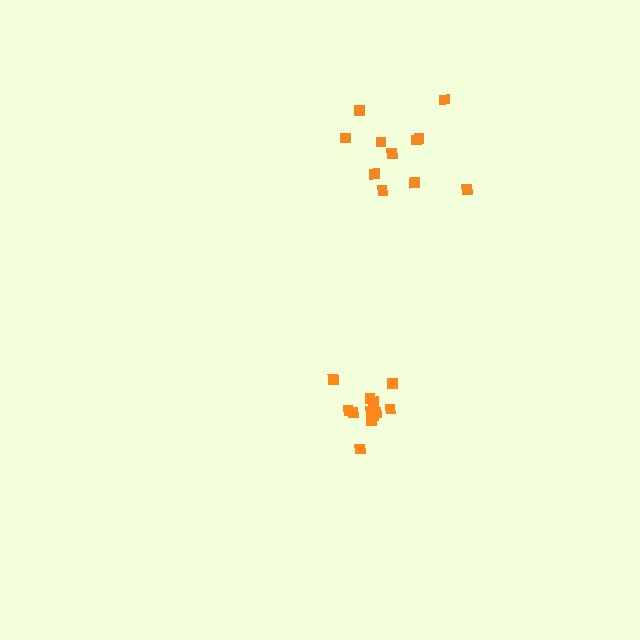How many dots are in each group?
Group 1: 12 dots, Group 2: 11 dots (23 total).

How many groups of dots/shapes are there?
There are 2 groups.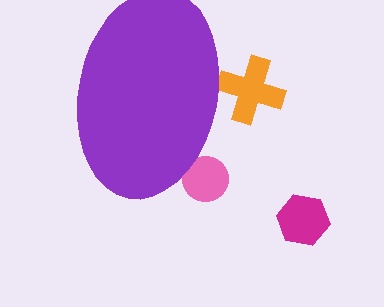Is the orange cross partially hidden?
Yes, the orange cross is partially hidden behind the purple ellipse.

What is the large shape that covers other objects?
A purple ellipse.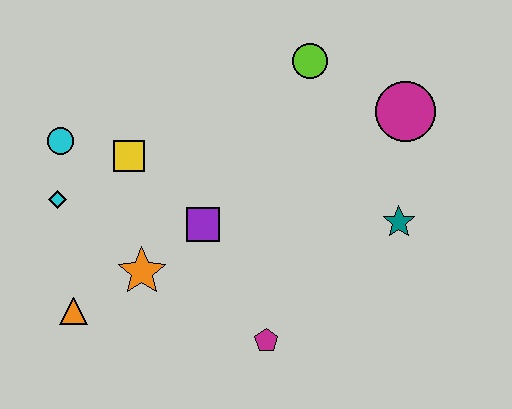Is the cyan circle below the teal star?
No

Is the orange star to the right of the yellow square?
Yes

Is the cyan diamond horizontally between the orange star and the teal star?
No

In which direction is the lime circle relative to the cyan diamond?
The lime circle is to the right of the cyan diamond.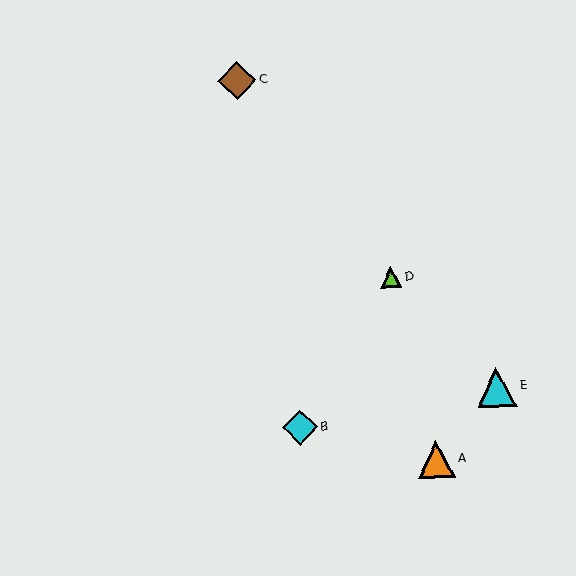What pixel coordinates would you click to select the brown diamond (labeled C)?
Click at (237, 81) to select the brown diamond C.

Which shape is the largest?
The cyan triangle (labeled E) is the largest.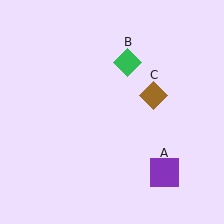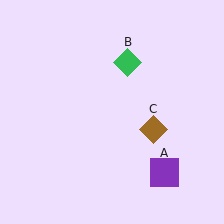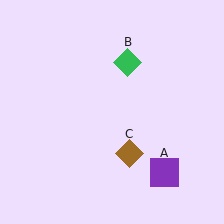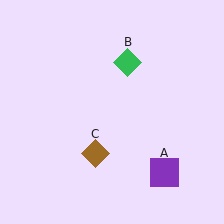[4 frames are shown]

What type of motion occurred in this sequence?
The brown diamond (object C) rotated clockwise around the center of the scene.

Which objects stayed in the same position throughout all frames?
Purple square (object A) and green diamond (object B) remained stationary.